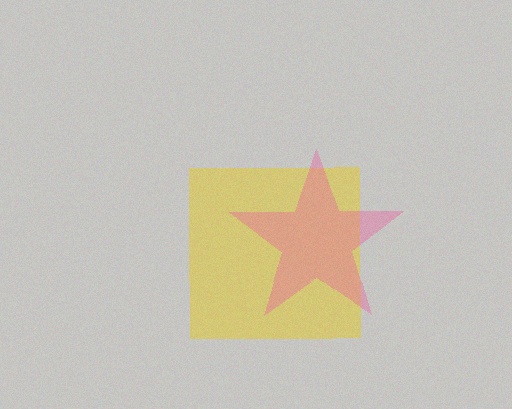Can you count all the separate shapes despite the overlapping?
Yes, there are 2 separate shapes.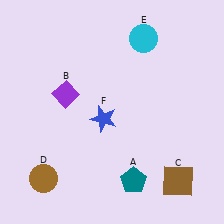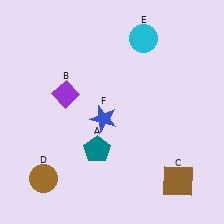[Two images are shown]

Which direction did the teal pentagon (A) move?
The teal pentagon (A) moved left.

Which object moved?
The teal pentagon (A) moved left.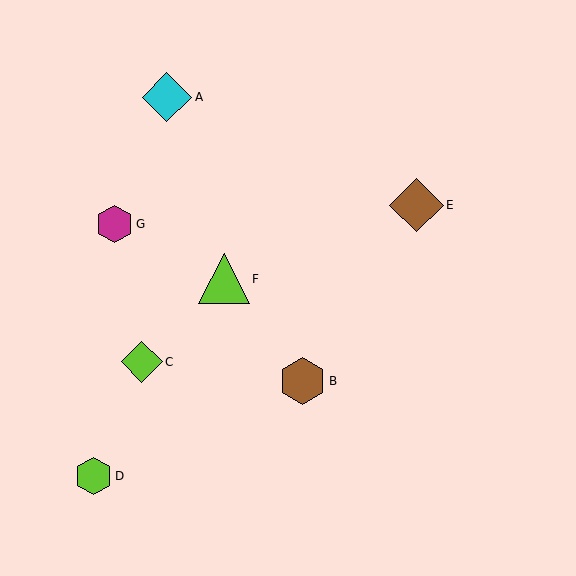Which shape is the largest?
The brown diamond (labeled E) is the largest.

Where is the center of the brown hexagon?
The center of the brown hexagon is at (303, 381).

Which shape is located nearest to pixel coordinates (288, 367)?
The brown hexagon (labeled B) at (303, 381) is nearest to that location.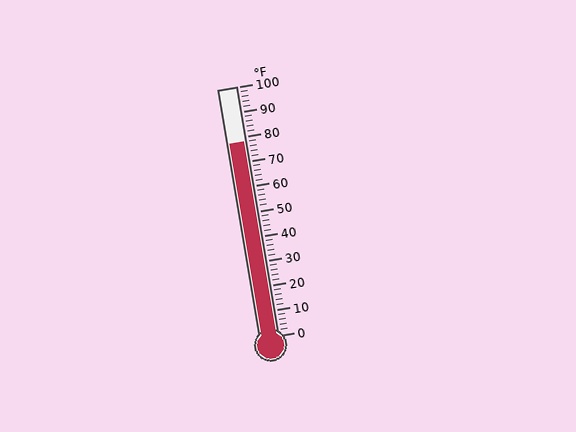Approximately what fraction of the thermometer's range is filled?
The thermometer is filled to approximately 80% of its range.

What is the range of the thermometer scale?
The thermometer scale ranges from 0°F to 100°F.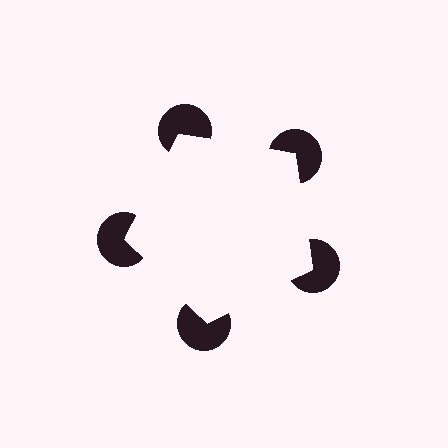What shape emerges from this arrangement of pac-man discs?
An illusory pentagon — its edges are inferred from the aligned wedge cuts in the pac-man discs, not physically drawn.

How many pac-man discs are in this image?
There are 5 — one at each vertex of the illusory pentagon.